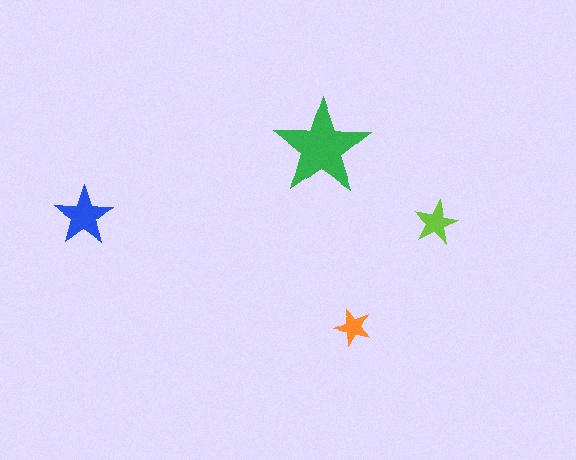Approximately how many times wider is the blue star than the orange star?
About 1.5 times wider.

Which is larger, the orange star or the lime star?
The lime one.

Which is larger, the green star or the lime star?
The green one.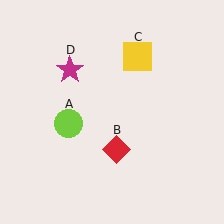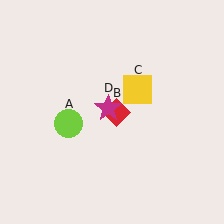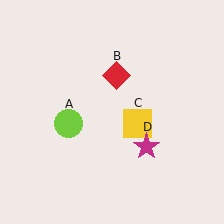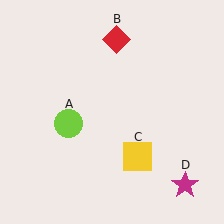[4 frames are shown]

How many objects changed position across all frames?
3 objects changed position: red diamond (object B), yellow square (object C), magenta star (object D).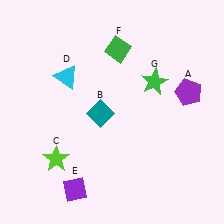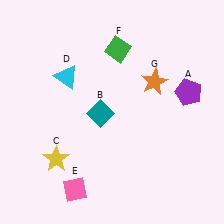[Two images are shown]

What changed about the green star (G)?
In Image 1, G is green. In Image 2, it changed to orange.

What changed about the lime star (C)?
In Image 1, C is lime. In Image 2, it changed to yellow.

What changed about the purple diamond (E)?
In Image 1, E is purple. In Image 2, it changed to pink.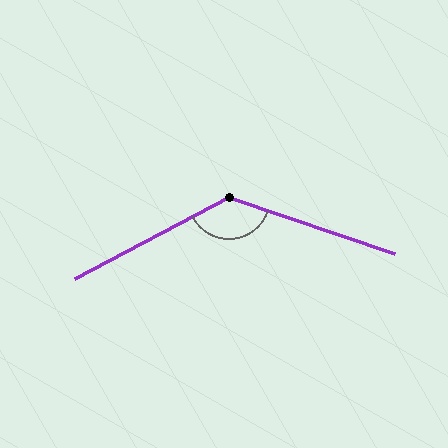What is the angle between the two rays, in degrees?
Approximately 133 degrees.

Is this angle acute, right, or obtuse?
It is obtuse.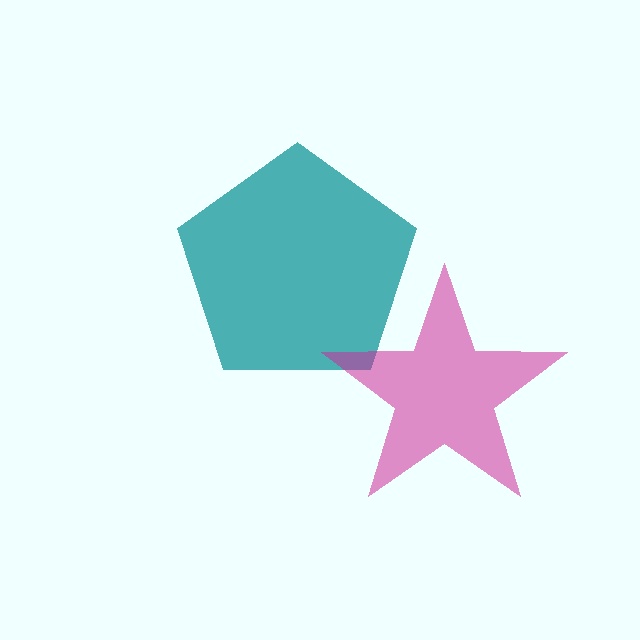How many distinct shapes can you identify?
There are 2 distinct shapes: a teal pentagon, a magenta star.